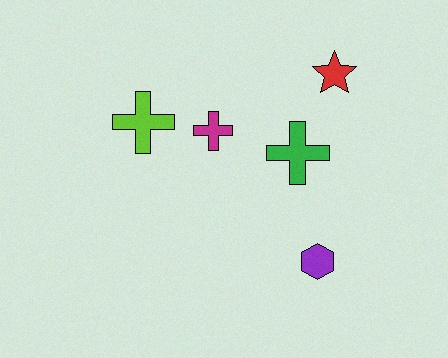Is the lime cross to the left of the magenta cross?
Yes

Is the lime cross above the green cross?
Yes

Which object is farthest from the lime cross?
The purple hexagon is farthest from the lime cross.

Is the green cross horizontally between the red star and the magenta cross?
Yes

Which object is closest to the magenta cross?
The lime cross is closest to the magenta cross.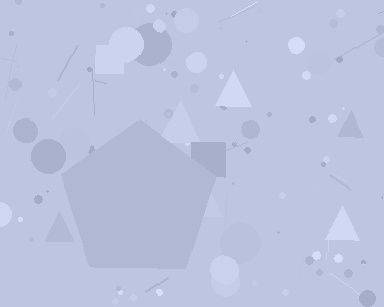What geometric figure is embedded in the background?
A pentagon is embedded in the background.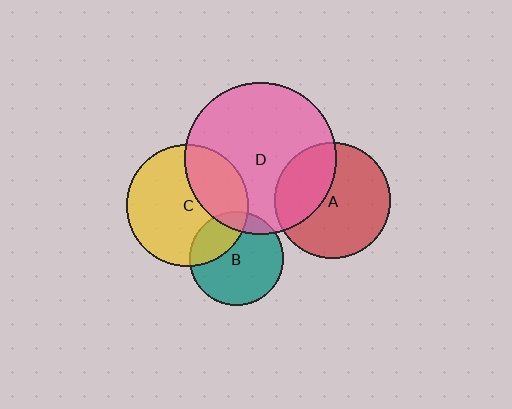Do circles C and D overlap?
Yes.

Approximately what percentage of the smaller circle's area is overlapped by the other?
Approximately 30%.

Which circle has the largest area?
Circle D (pink).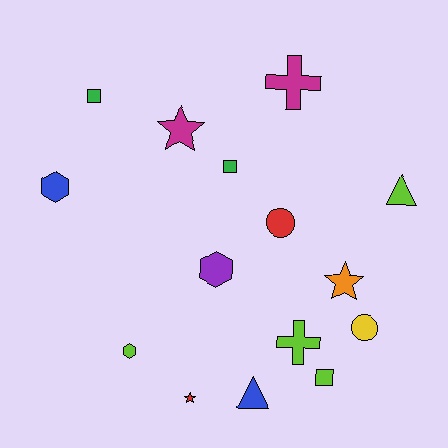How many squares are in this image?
There are 3 squares.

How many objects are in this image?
There are 15 objects.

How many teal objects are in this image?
There are no teal objects.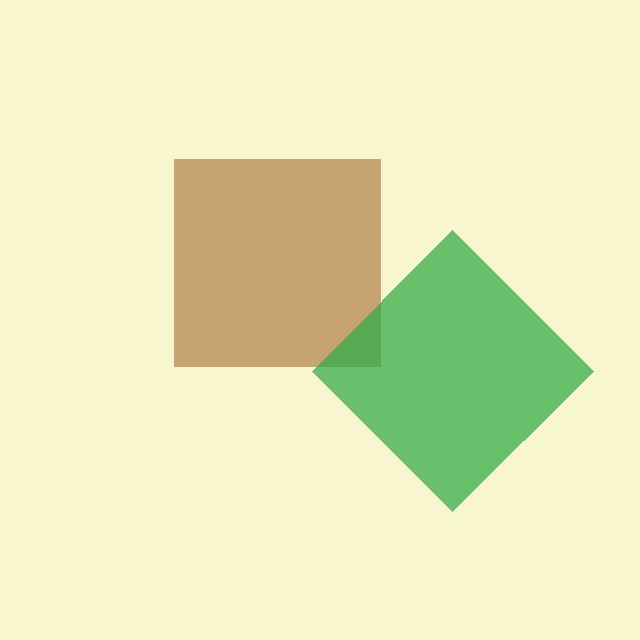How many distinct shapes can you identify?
There are 2 distinct shapes: a brown square, a green diamond.